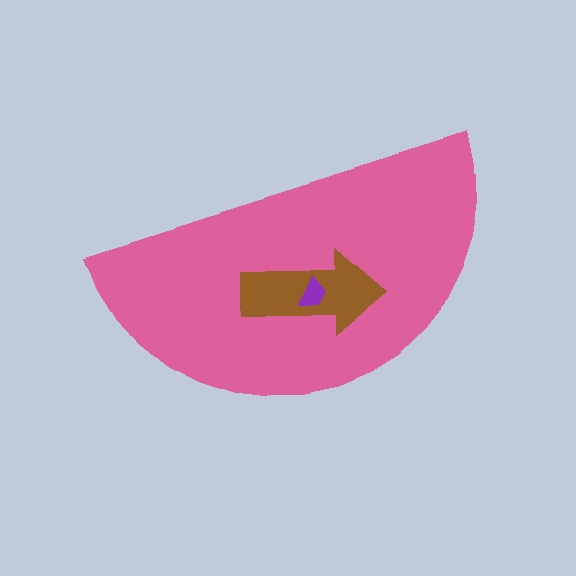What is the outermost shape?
The pink semicircle.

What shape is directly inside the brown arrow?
The purple trapezoid.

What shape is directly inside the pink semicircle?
The brown arrow.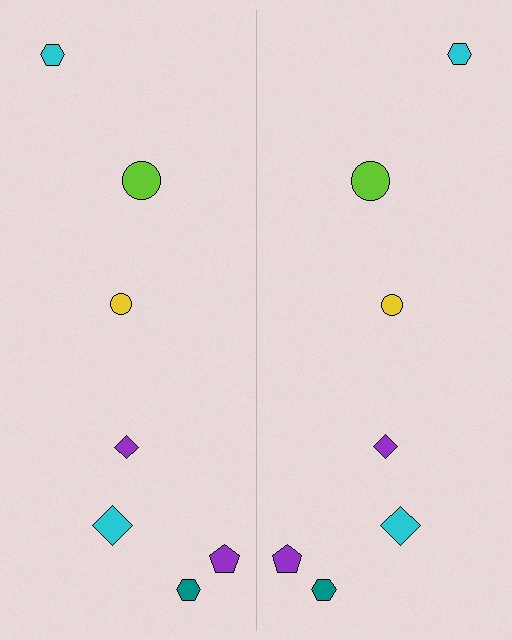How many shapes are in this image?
There are 14 shapes in this image.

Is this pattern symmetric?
Yes, this pattern has bilateral (reflection) symmetry.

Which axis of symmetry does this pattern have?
The pattern has a vertical axis of symmetry running through the center of the image.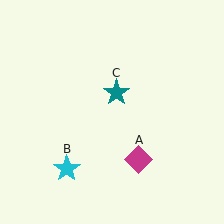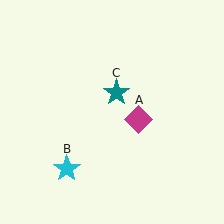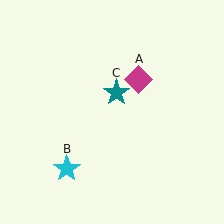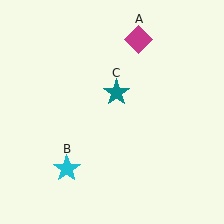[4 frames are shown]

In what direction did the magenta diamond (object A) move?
The magenta diamond (object A) moved up.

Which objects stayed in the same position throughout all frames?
Cyan star (object B) and teal star (object C) remained stationary.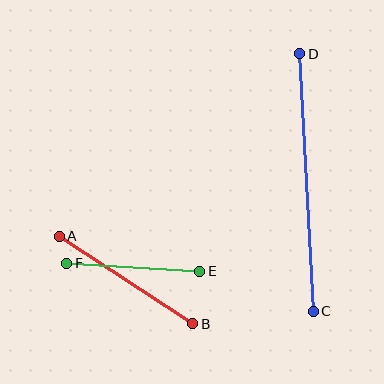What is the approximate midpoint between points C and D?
The midpoint is at approximately (306, 182) pixels.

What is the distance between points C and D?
The distance is approximately 258 pixels.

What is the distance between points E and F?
The distance is approximately 133 pixels.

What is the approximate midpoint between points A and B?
The midpoint is at approximately (126, 280) pixels.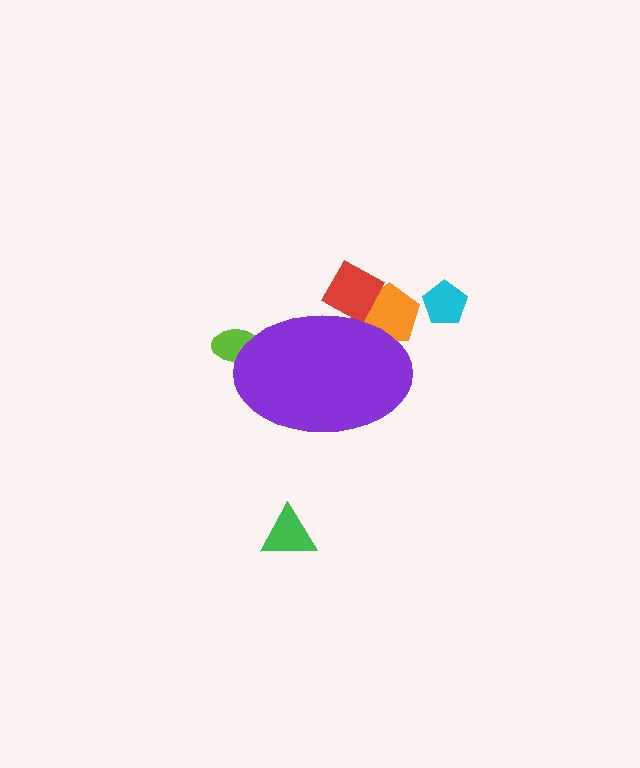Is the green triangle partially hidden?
No, the green triangle is fully visible.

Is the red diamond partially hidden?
Yes, the red diamond is partially hidden behind the purple ellipse.